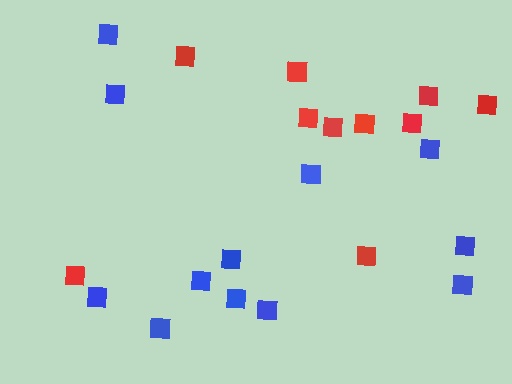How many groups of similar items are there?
There are 2 groups: one group of blue squares (12) and one group of red squares (10).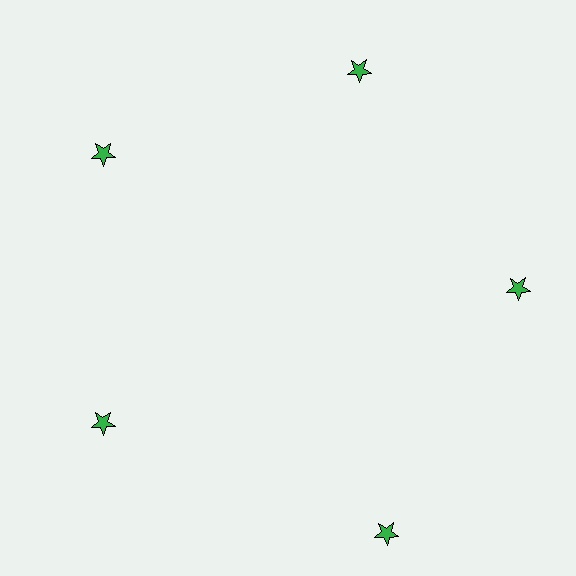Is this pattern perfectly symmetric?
No. The 5 green stars are arranged in a ring, but one element near the 5 o'clock position is pushed outward from the center, breaking the 5-fold rotational symmetry.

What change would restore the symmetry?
The symmetry would be restored by moving it inward, back onto the ring so that all 5 stars sit at equal angles and equal distance from the center.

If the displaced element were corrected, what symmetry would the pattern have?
It would have 5-fold rotational symmetry — the pattern would map onto itself every 72 degrees.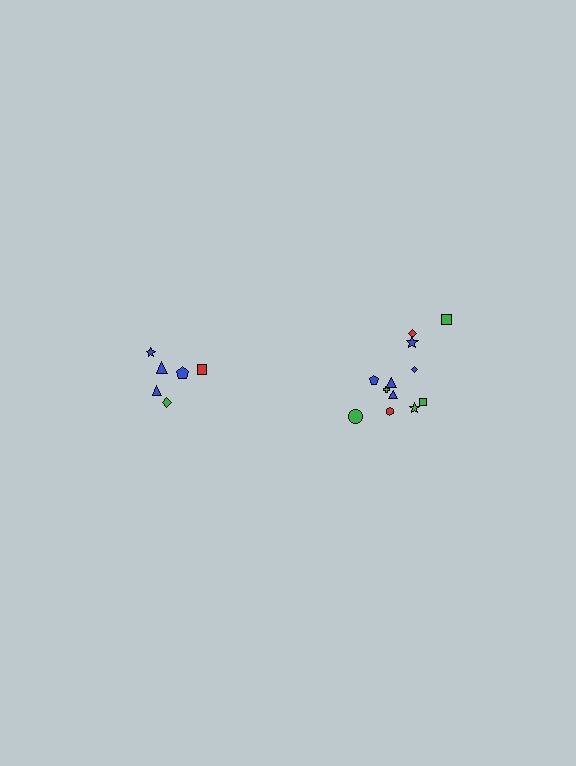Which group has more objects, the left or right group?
The right group.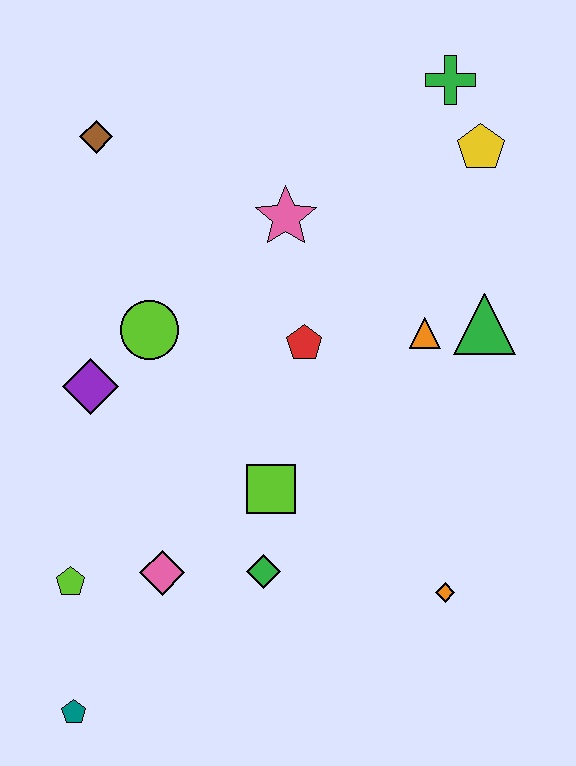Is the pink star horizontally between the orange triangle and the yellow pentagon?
No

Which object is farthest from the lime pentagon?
The green cross is farthest from the lime pentagon.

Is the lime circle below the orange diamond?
No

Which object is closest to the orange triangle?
The green triangle is closest to the orange triangle.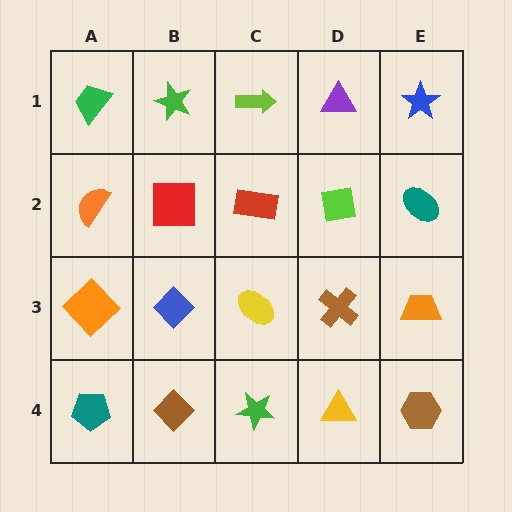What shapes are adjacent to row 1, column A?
An orange semicircle (row 2, column A), a green star (row 1, column B).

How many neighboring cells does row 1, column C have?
3.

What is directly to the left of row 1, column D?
A lime arrow.